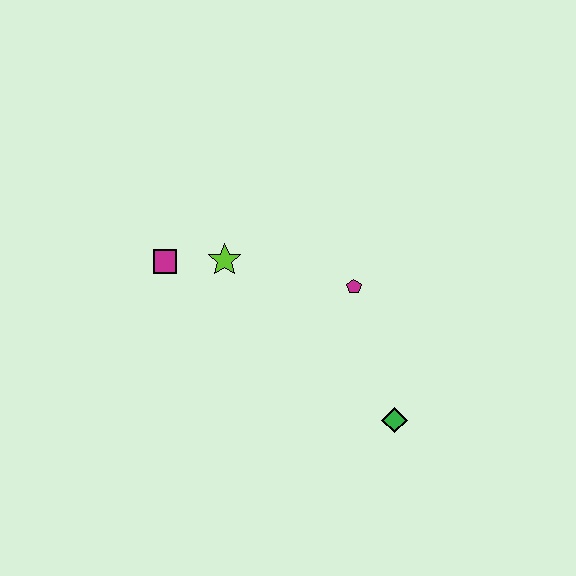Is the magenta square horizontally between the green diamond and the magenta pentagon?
No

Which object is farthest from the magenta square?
The green diamond is farthest from the magenta square.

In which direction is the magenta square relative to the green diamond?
The magenta square is to the left of the green diamond.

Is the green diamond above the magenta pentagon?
No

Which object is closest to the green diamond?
The magenta pentagon is closest to the green diamond.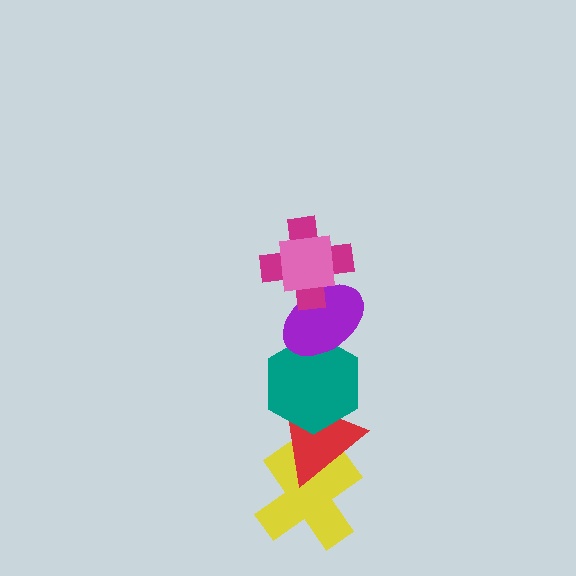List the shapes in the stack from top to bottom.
From top to bottom: the pink square, the magenta cross, the purple ellipse, the teal hexagon, the red triangle, the yellow cross.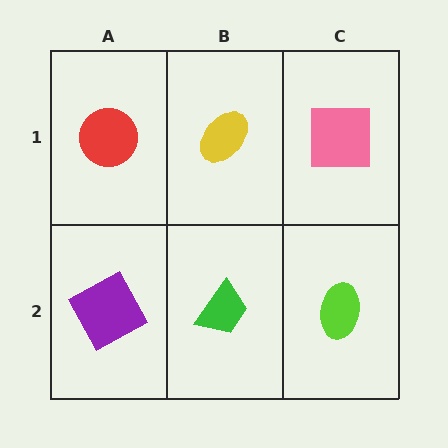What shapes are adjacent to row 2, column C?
A pink square (row 1, column C), a green trapezoid (row 2, column B).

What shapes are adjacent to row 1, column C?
A lime ellipse (row 2, column C), a yellow ellipse (row 1, column B).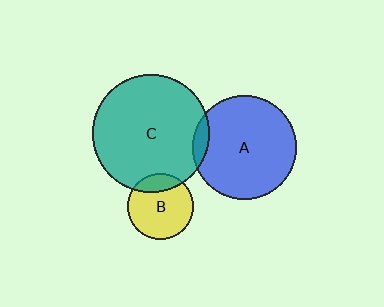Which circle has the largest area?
Circle C (teal).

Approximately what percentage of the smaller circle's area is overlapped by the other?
Approximately 5%.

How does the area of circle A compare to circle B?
Approximately 2.5 times.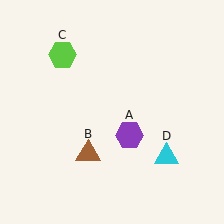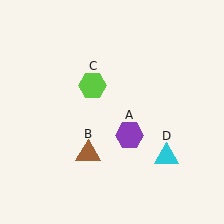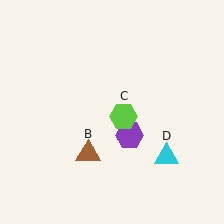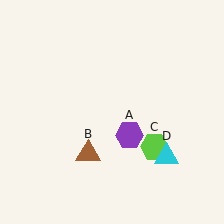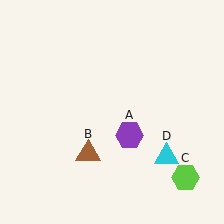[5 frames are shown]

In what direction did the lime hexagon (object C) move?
The lime hexagon (object C) moved down and to the right.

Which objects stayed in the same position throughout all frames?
Purple hexagon (object A) and brown triangle (object B) and cyan triangle (object D) remained stationary.